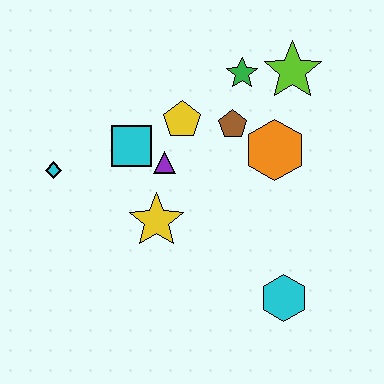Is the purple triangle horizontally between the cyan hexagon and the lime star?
No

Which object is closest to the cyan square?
The purple triangle is closest to the cyan square.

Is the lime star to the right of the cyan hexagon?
Yes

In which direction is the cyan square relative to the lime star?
The cyan square is to the left of the lime star.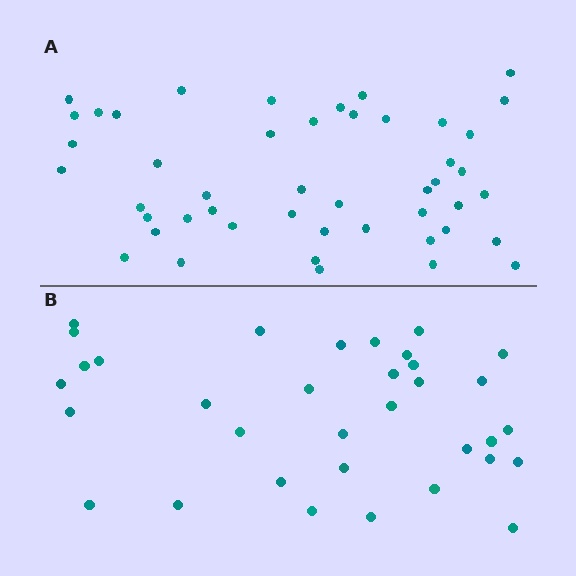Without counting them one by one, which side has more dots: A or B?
Region A (the top region) has more dots.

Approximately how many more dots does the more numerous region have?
Region A has approximately 15 more dots than region B.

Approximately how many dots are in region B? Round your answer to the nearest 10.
About 30 dots. (The exact count is 34, which rounds to 30.)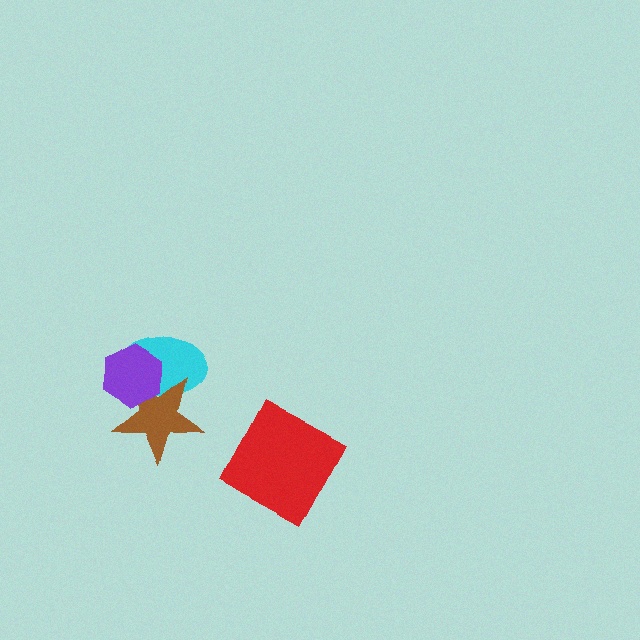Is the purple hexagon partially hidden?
No, no other shape covers it.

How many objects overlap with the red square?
0 objects overlap with the red square.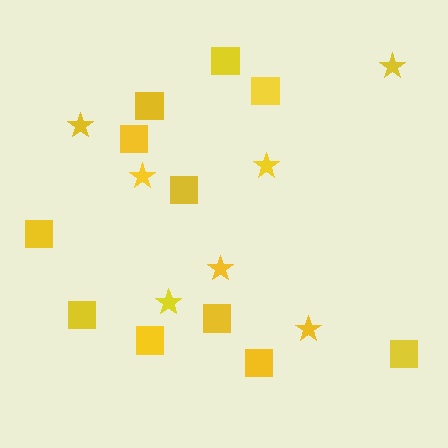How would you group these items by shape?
There are 2 groups: one group of squares (11) and one group of stars (7).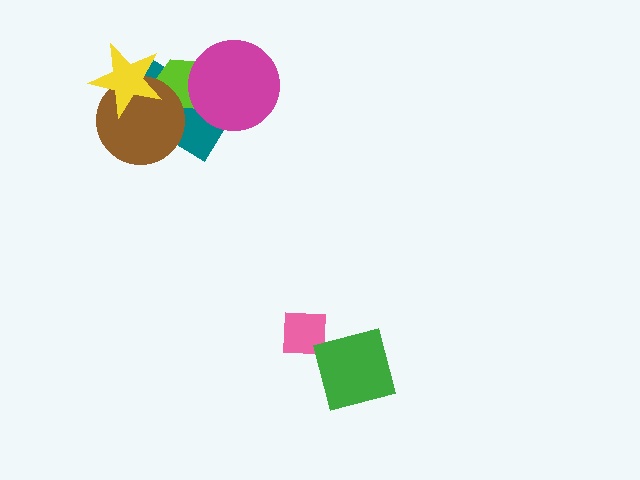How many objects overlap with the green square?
0 objects overlap with the green square.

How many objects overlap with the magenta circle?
2 objects overlap with the magenta circle.